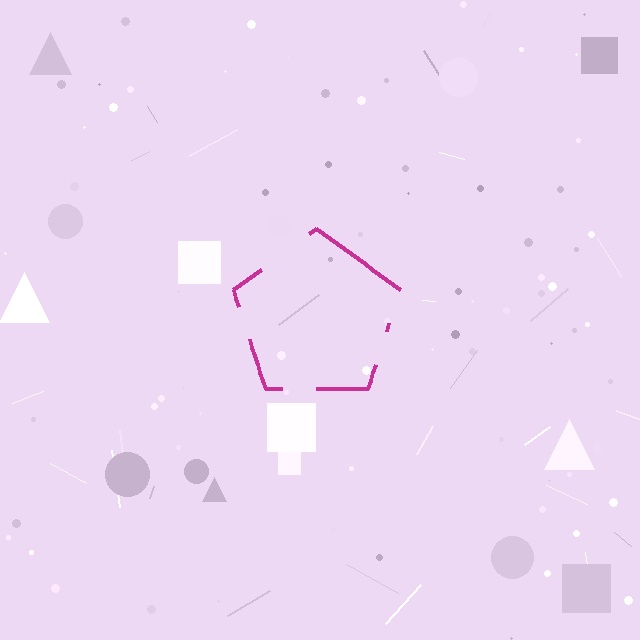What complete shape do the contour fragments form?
The contour fragments form a pentagon.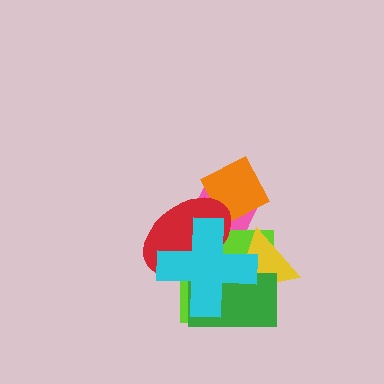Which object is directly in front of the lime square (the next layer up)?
The yellow triangle is directly in front of the lime square.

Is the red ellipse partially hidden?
Yes, it is partially covered by another shape.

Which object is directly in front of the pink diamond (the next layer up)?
The lime square is directly in front of the pink diamond.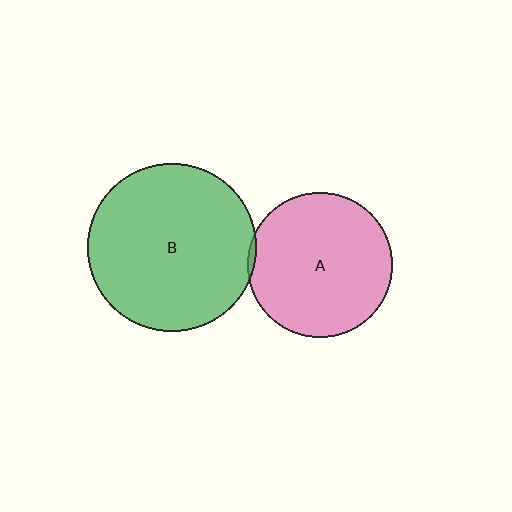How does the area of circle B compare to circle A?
Approximately 1.3 times.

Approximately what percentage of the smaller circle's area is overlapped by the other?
Approximately 5%.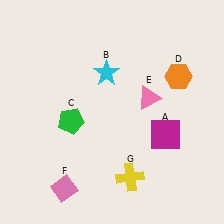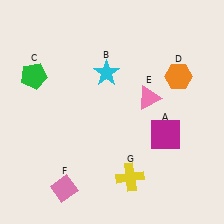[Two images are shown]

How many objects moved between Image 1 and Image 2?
1 object moved between the two images.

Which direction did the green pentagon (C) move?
The green pentagon (C) moved up.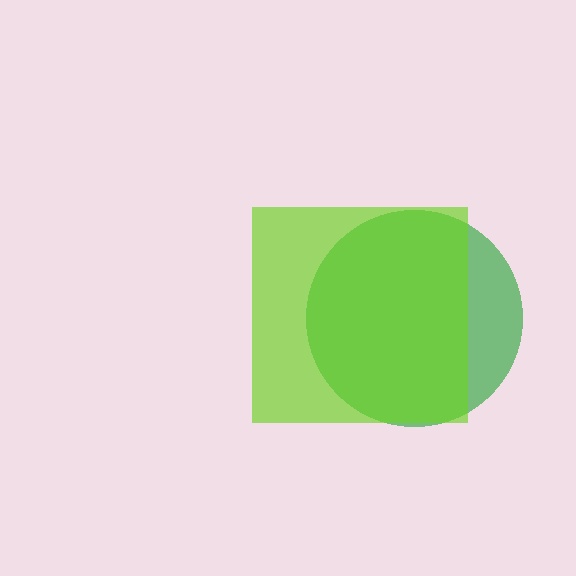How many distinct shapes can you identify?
There are 2 distinct shapes: a green circle, a lime square.